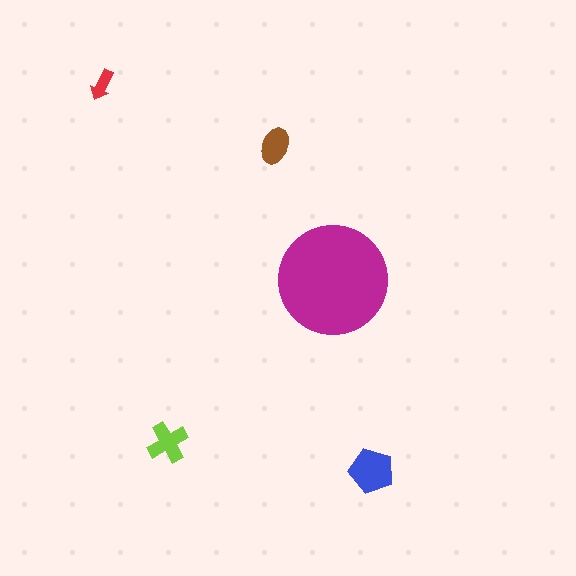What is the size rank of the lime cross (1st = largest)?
3rd.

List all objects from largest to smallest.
The magenta circle, the blue pentagon, the lime cross, the brown ellipse, the red arrow.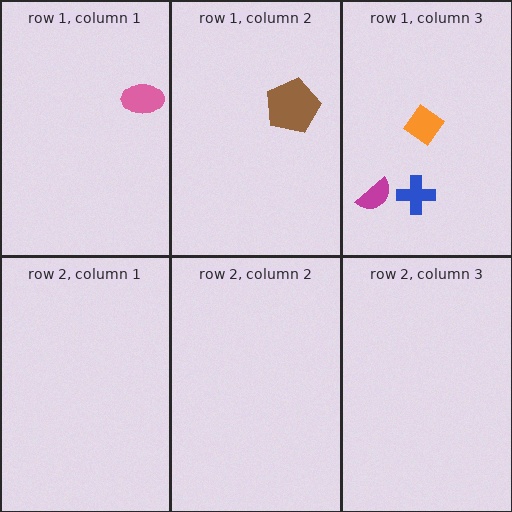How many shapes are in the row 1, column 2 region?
1.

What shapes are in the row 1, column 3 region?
The orange diamond, the magenta semicircle, the blue cross.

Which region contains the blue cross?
The row 1, column 3 region.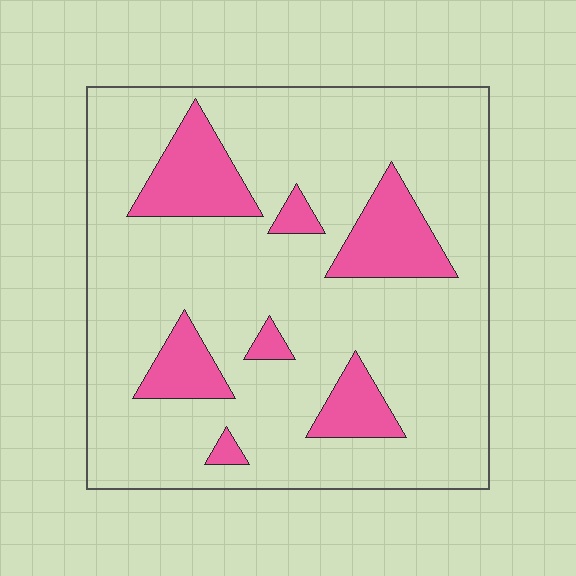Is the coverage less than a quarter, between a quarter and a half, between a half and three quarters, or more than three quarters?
Less than a quarter.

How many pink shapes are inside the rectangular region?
7.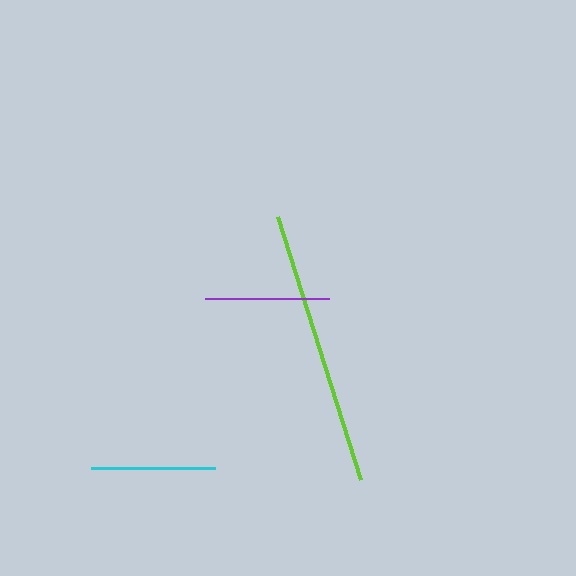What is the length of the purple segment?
The purple segment is approximately 124 pixels long.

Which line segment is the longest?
The lime line is the longest at approximately 276 pixels.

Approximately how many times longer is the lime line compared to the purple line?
The lime line is approximately 2.2 times the length of the purple line.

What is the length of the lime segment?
The lime segment is approximately 276 pixels long.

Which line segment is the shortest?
The purple line is the shortest at approximately 124 pixels.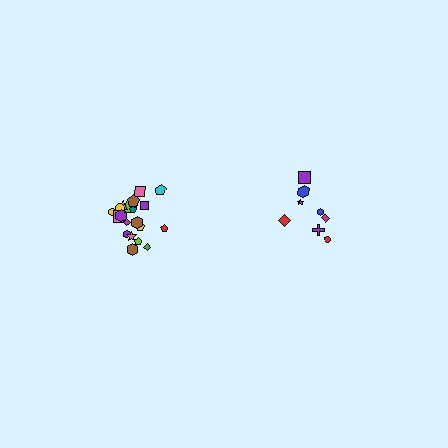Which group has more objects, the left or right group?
The left group.